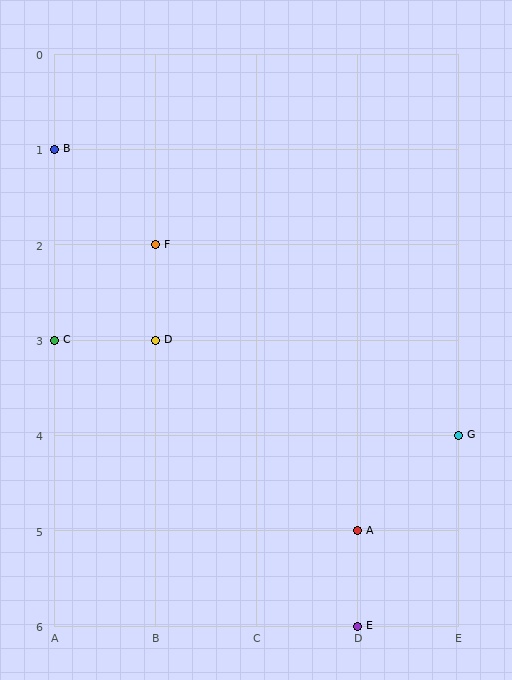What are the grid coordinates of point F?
Point F is at grid coordinates (B, 2).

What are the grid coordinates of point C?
Point C is at grid coordinates (A, 3).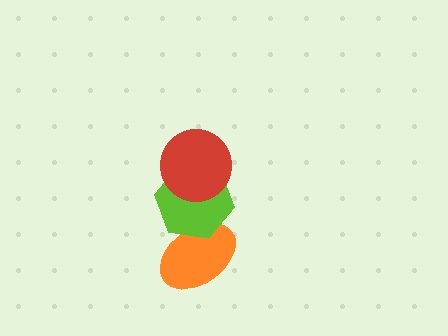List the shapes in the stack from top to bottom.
From top to bottom: the red circle, the lime hexagon, the orange ellipse.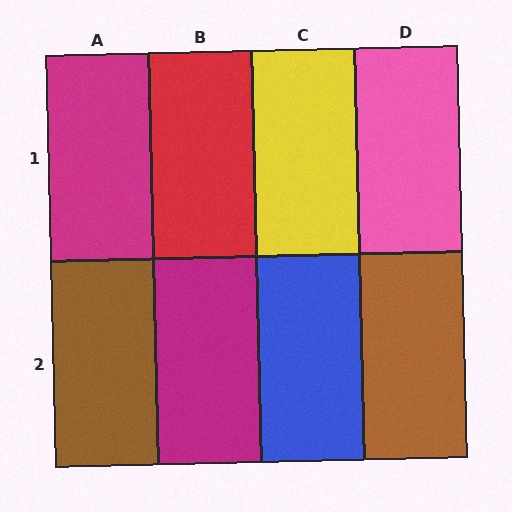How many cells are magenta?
2 cells are magenta.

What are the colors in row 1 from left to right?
Magenta, red, yellow, pink.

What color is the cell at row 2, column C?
Blue.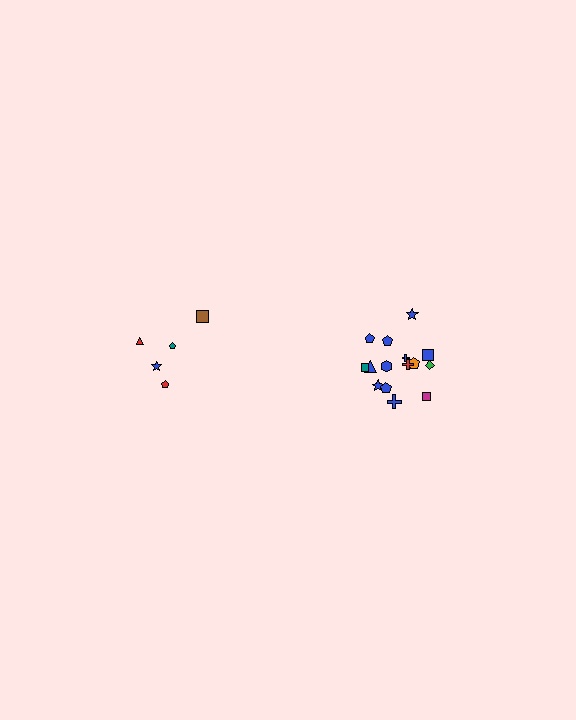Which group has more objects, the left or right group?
The right group.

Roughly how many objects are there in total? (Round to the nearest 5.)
Roughly 20 objects in total.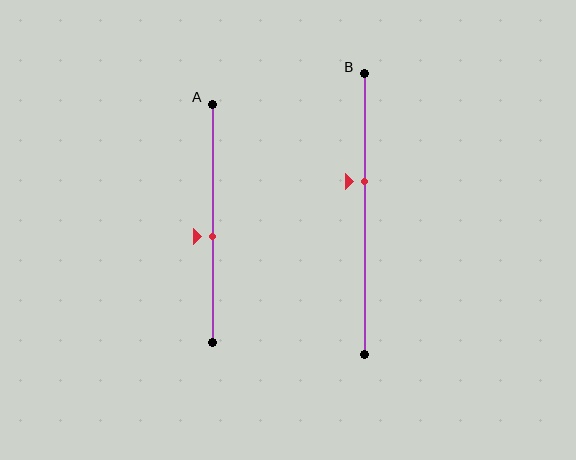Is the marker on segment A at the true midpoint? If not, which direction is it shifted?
No, the marker on segment A is shifted downward by about 5% of the segment length.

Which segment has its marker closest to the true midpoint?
Segment A has its marker closest to the true midpoint.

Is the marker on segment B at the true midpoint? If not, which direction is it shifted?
No, the marker on segment B is shifted upward by about 12% of the segment length.